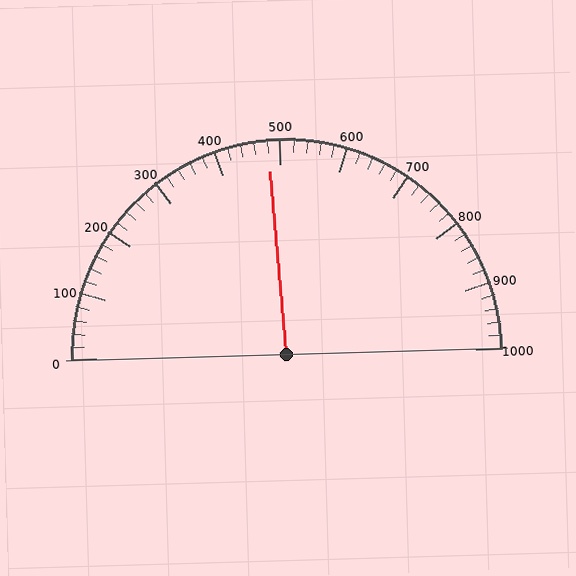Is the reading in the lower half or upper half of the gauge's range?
The reading is in the lower half of the range (0 to 1000).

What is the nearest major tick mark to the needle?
The nearest major tick mark is 500.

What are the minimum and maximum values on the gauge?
The gauge ranges from 0 to 1000.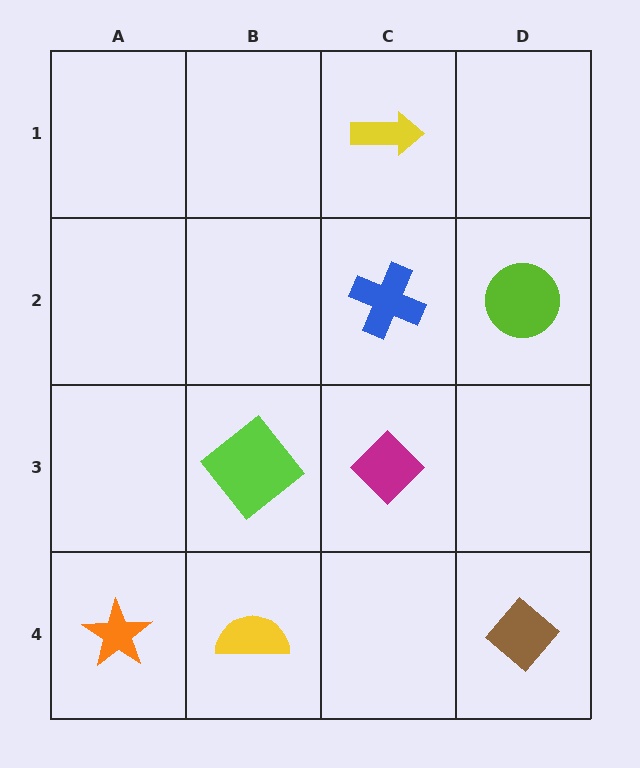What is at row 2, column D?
A lime circle.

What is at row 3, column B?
A lime diamond.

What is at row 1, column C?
A yellow arrow.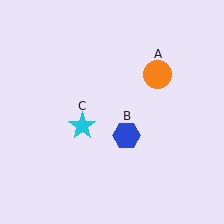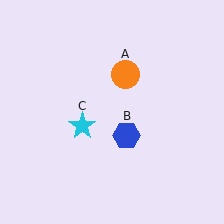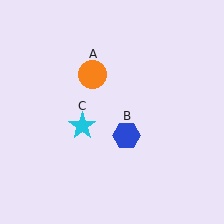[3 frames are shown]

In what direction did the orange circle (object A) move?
The orange circle (object A) moved left.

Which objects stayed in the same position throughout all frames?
Blue hexagon (object B) and cyan star (object C) remained stationary.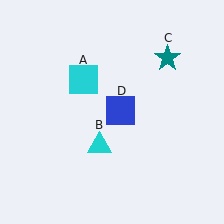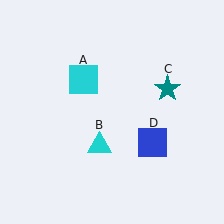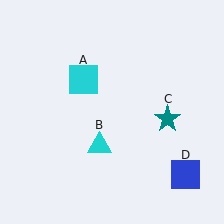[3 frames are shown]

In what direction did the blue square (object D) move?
The blue square (object D) moved down and to the right.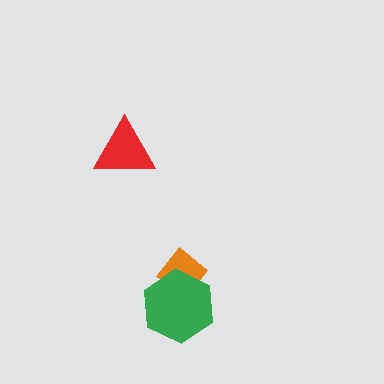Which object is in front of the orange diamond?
The green hexagon is in front of the orange diamond.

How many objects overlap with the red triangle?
0 objects overlap with the red triangle.